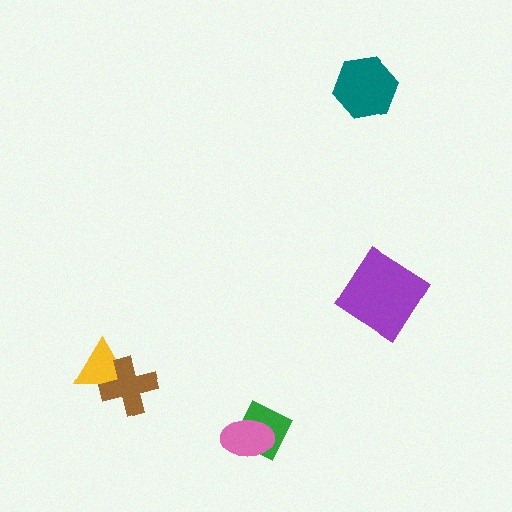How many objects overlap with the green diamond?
1 object overlaps with the green diamond.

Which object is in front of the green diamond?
The pink ellipse is in front of the green diamond.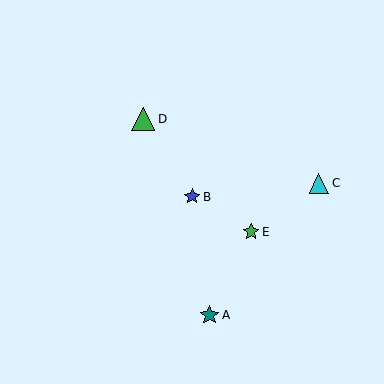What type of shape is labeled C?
Shape C is a cyan triangle.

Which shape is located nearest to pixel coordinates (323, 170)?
The cyan triangle (labeled C) at (319, 183) is nearest to that location.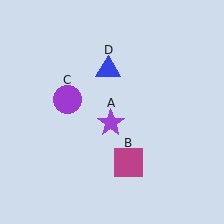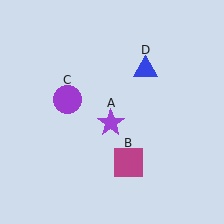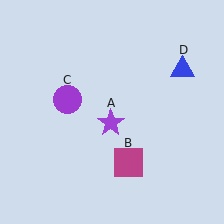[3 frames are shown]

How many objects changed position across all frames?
1 object changed position: blue triangle (object D).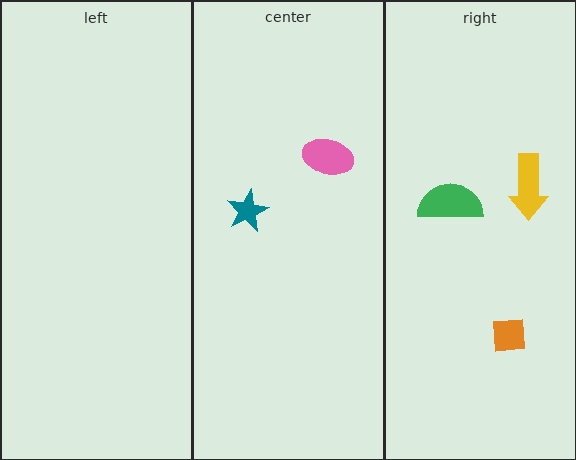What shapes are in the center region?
The teal star, the pink ellipse.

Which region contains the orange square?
The right region.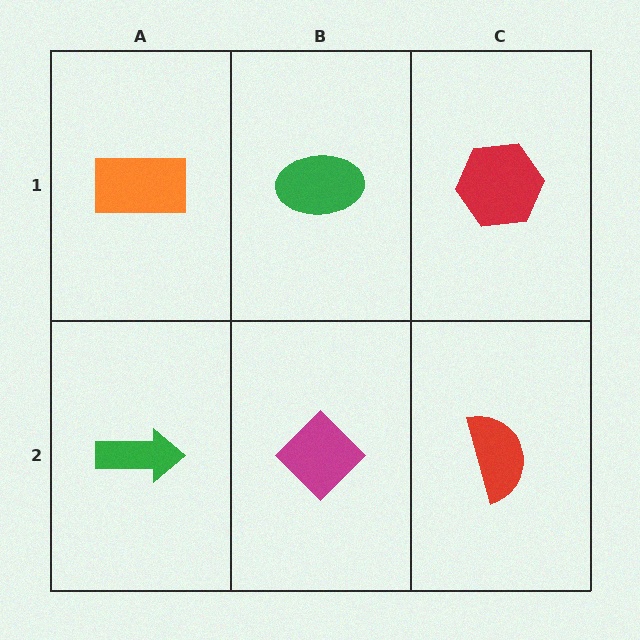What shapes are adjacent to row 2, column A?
An orange rectangle (row 1, column A), a magenta diamond (row 2, column B).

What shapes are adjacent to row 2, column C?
A red hexagon (row 1, column C), a magenta diamond (row 2, column B).